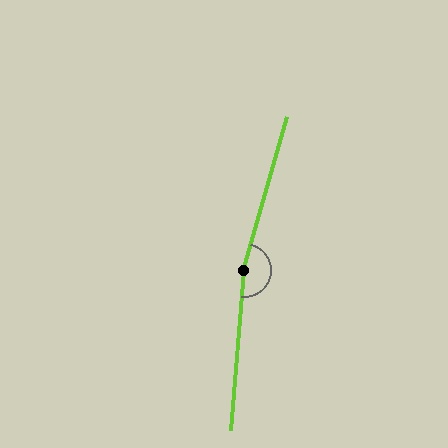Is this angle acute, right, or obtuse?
It is obtuse.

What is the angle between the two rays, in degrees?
Approximately 169 degrees.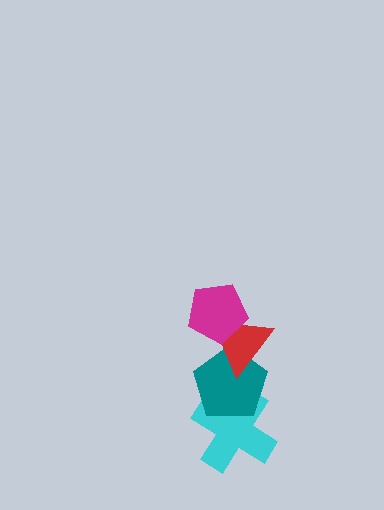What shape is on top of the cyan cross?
The teal pentagon is on top of the cyan cross.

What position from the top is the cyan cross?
The cyan cross is 4th from the top.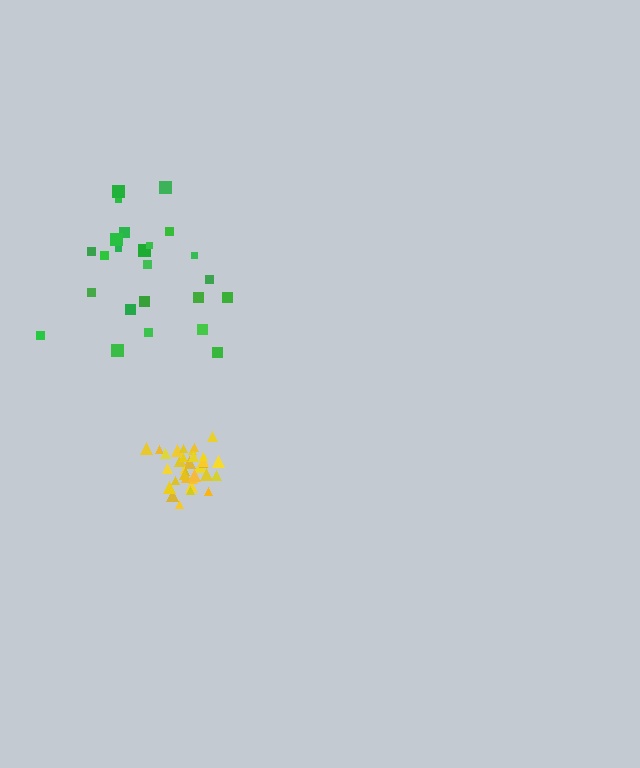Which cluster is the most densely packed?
Yellow.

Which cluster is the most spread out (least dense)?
Green.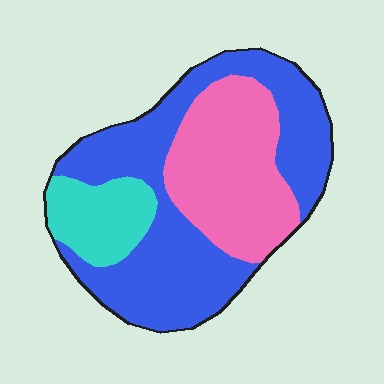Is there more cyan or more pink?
Pink.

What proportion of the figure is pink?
Pink takes up about one third (1/3) of the figure.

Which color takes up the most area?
Blue, at roughly 55%.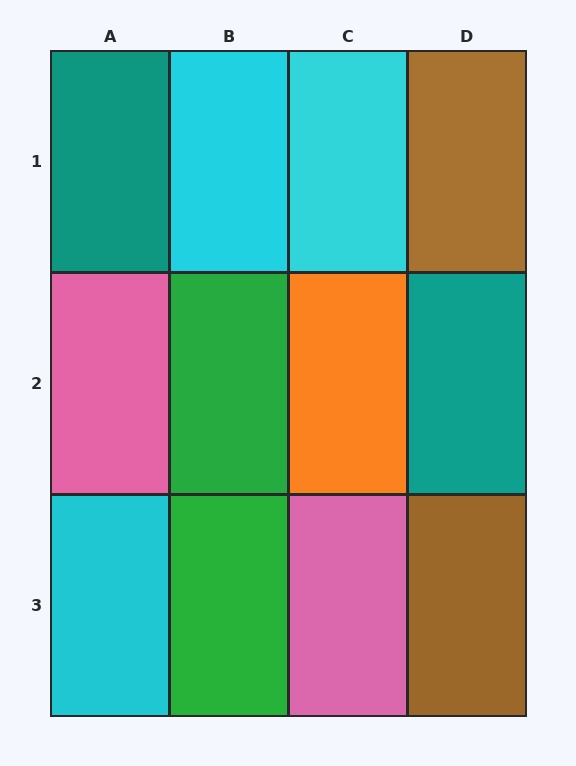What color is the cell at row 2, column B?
Green.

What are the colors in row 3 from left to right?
Cyan, green, pink, brown.